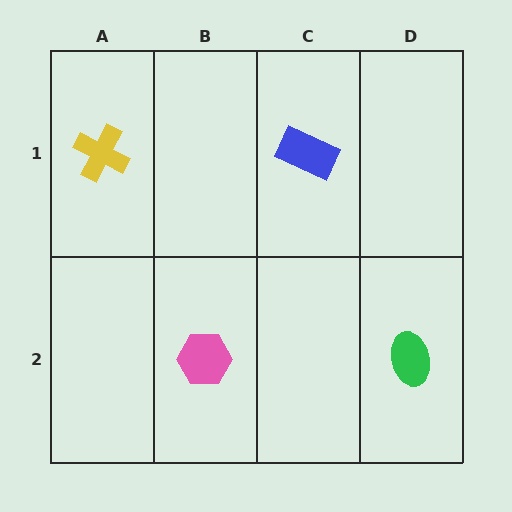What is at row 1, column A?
A yellow cross.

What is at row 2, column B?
A pink hexagon.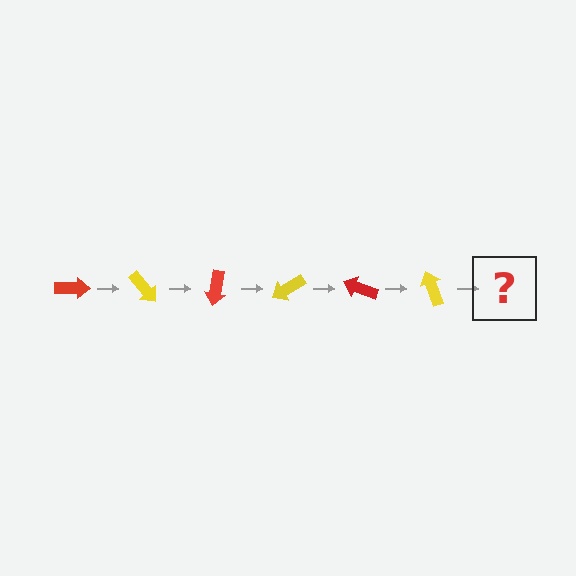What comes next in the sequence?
The next element should be a red arrow, rotated 300 degrees from the start.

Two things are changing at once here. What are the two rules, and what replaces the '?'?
The two rules are that it rotates 50 degrees each step and the color cycles through red and yellow. The '?' should be a red arrow, rotated 300 degrees from the start.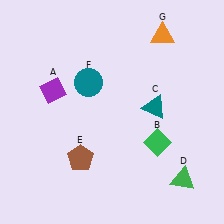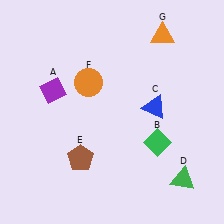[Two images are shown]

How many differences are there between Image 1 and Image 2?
There are 2 differences between the two images.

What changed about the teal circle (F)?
In Image 1, F is teal. In Image 2, it changed to orange.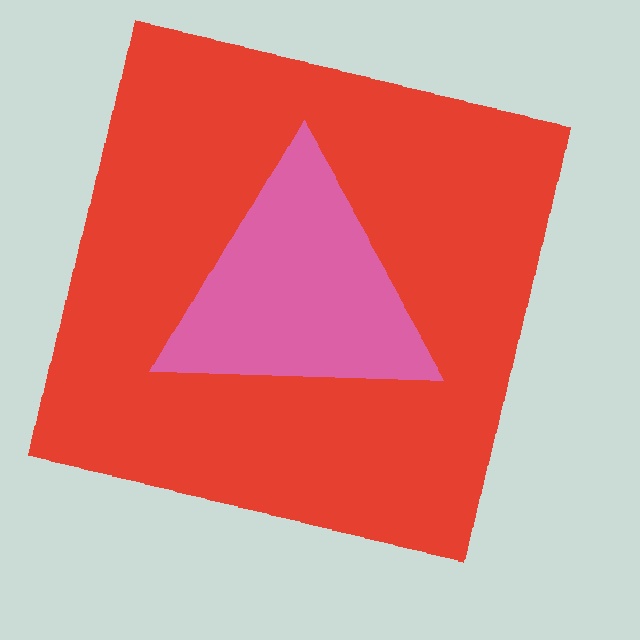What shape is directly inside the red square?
The pink triangle.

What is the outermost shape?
The red square.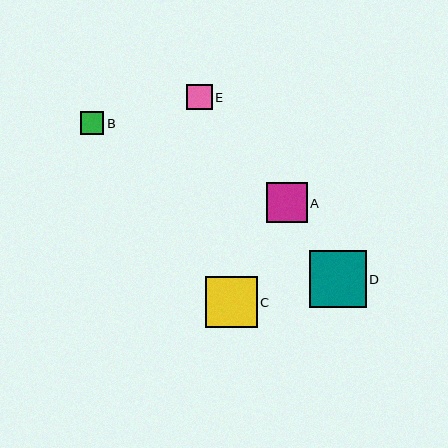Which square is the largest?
Square D is the largest with a size of approximately 57 pixels.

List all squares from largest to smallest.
From largest to smallest: D, C, A, E, B.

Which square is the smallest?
Square B is the smallest with a size of approximately 23 pixels.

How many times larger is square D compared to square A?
Square D is approximately 1.4 times the size of square A.